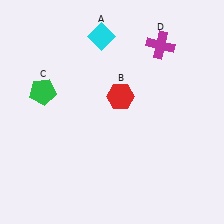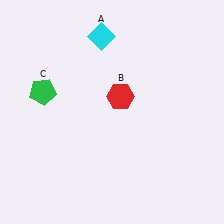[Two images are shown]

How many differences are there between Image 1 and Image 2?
There is 1 difference between the two images.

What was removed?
The magenta cross (D) was removed in Image 2.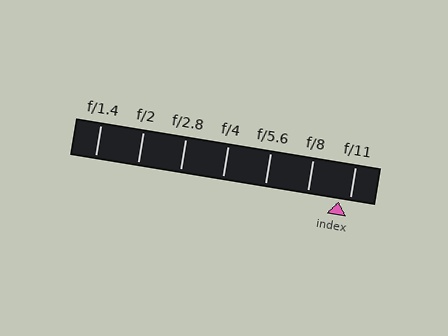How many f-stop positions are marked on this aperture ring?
There are 7 f-stop positions marked.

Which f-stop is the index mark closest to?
The index mark is closest to f/11.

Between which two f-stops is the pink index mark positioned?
The index mark is between f/8 and f/11.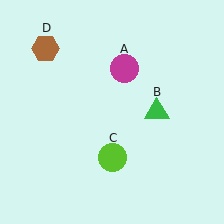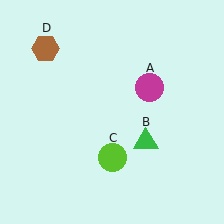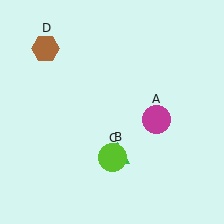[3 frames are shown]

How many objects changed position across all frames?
2 objects changed position: magenta circle (object A), green triangle (object B).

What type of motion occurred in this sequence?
The magenta circle (object A), green triangle (object B) rotated clockwise around the center of the scene.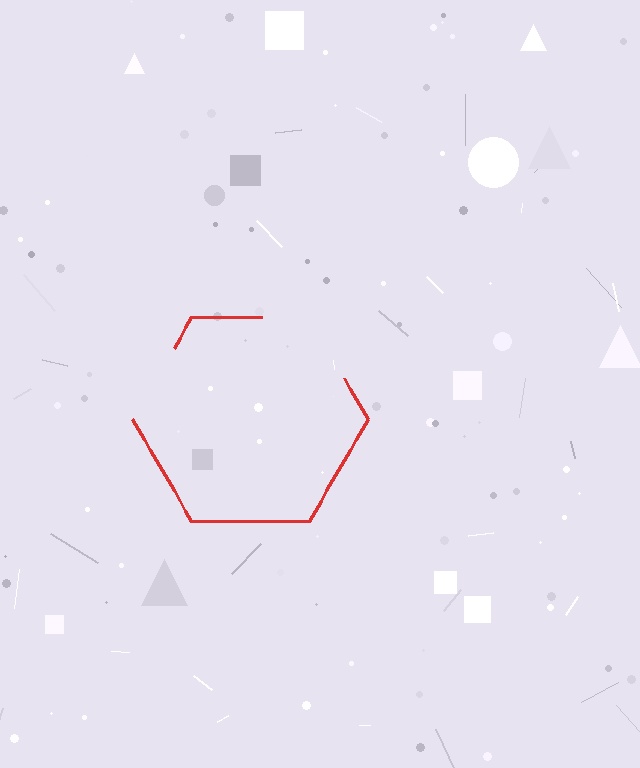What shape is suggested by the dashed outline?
The dashed outline suggests a hexagon.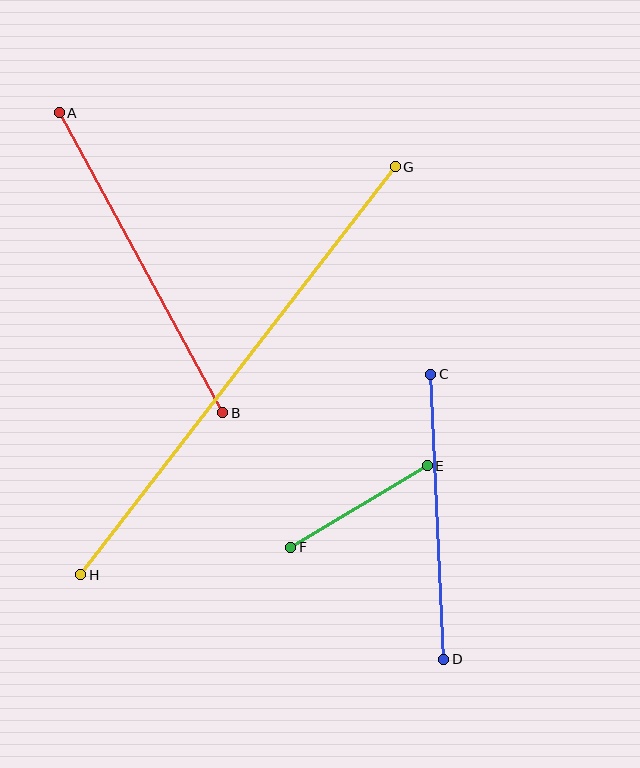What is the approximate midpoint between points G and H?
The midpoint is at approximately (238, 371) pixels.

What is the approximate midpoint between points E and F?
The midpoint is at approximately (359, 507) pixels.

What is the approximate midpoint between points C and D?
The midpoint is at approximately (437, 517) pixels.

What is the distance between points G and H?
The distance is approximately 515 pixels.